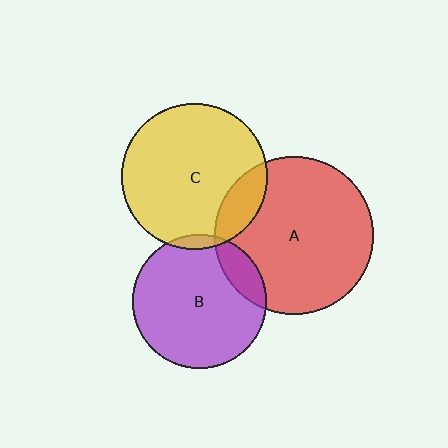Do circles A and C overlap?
Yes.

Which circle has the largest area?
Circle A (red).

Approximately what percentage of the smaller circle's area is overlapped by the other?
Approximately 15%.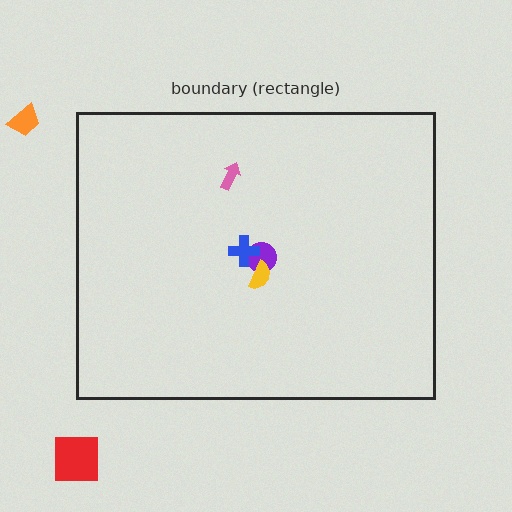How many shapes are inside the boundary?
4 inside, 2 outside.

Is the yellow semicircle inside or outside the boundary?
Inside.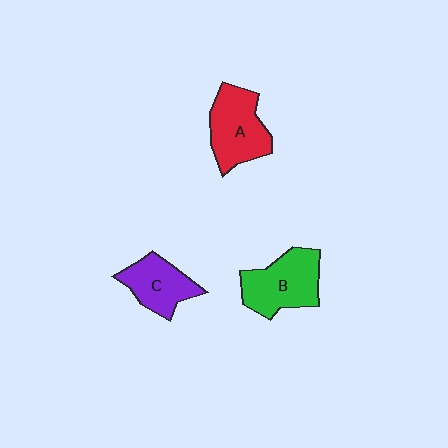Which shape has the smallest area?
Shape C (purple).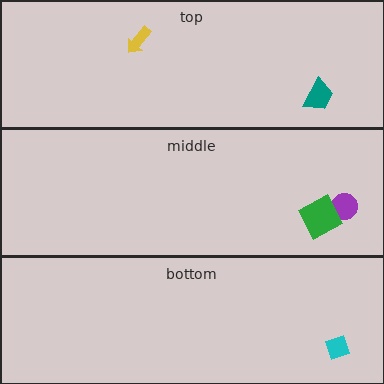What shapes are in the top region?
The teal trapezoid, the yellow arrow.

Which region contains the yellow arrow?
The top region.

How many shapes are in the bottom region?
1.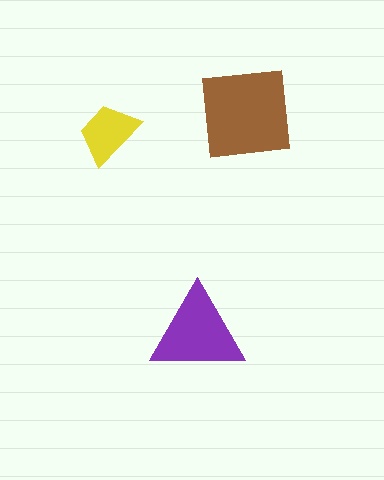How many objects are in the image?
There are 3 objects in the image.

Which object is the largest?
The brown square.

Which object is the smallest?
The yellow trapezoid.